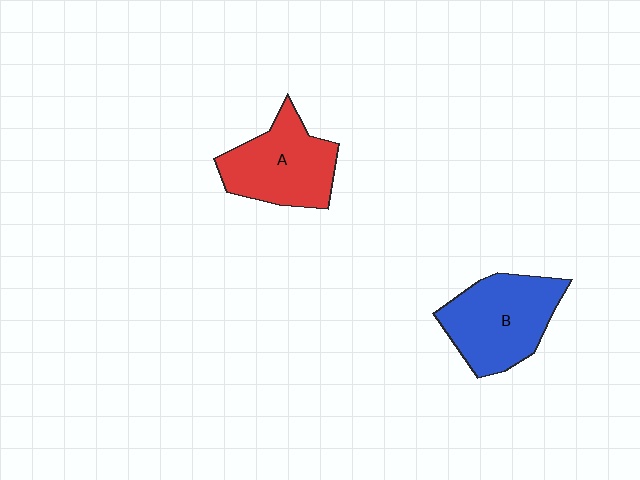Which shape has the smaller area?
Shape A (red).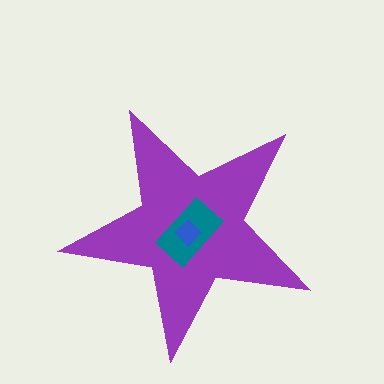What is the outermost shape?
The purple star.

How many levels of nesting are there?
3.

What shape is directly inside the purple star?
The teal rectangle.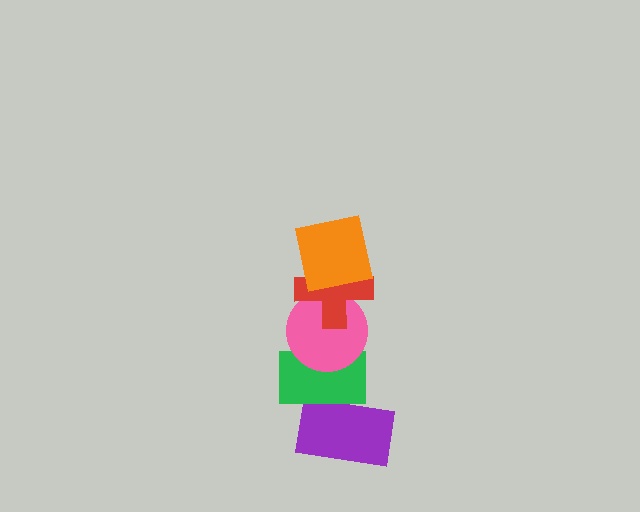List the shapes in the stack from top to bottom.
From top to bottom: the orange square, the red cross, the pink circle, the green rectangle, the purple rectangle.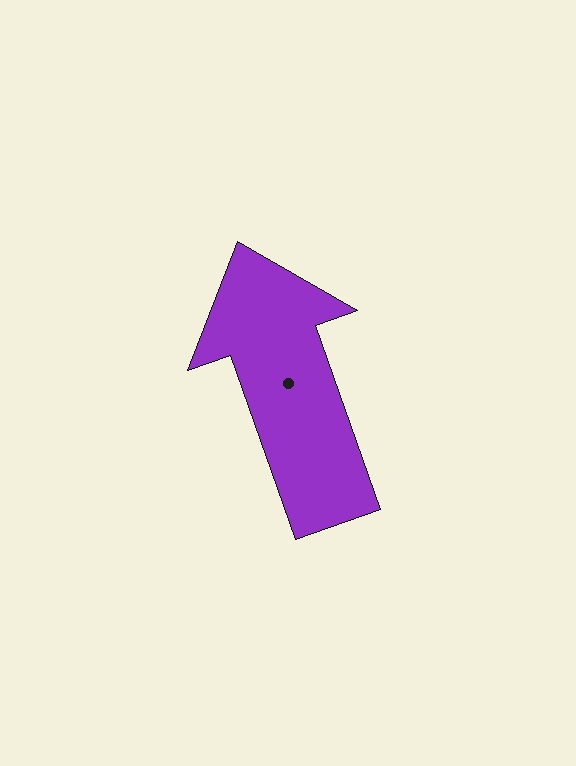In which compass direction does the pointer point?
North.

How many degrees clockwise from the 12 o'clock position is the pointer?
Approximately 340 degrees.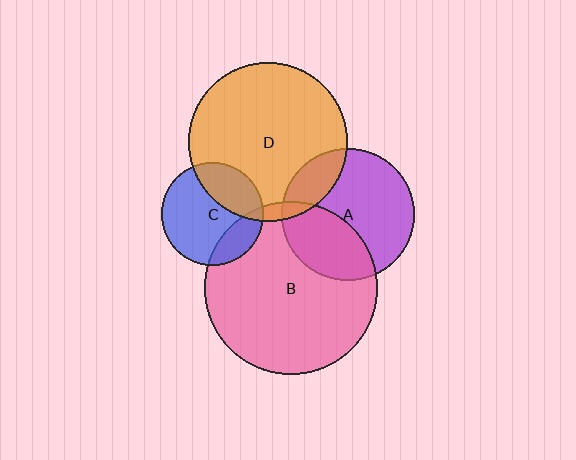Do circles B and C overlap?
Yes.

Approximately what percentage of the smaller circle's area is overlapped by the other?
Approximately 20%.